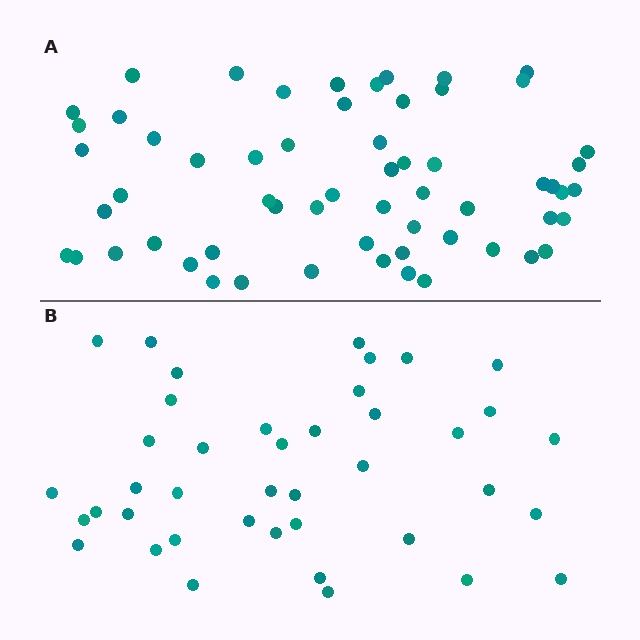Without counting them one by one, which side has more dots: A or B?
Region A (the top region) has more dots.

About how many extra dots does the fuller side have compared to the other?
Region A has approximately 20 more dots than region B.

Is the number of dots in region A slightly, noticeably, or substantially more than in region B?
Region A has substantially more. The ratio is roughly 1.5 to 1.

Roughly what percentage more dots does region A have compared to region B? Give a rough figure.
About 45% more.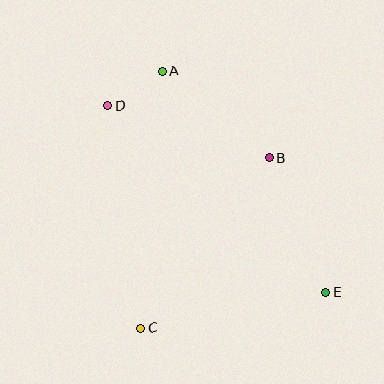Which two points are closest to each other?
Points A and D are closest to each other.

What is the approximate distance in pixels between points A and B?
The distance between A and B is approximately 138 pixels.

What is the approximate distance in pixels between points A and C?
The distance between A and C is approximately 257 pixels.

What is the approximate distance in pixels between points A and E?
The distance between A and E is approximately 275 pixels.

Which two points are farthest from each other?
Points D and E are farthest from each other.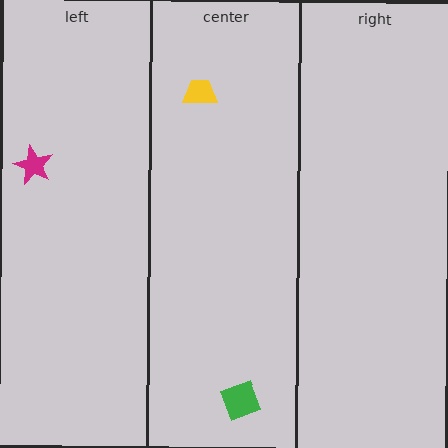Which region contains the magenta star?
The left region.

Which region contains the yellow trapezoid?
The center region.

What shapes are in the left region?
The magenta star.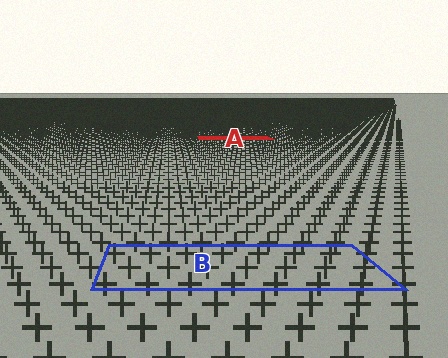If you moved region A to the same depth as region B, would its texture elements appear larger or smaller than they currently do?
They would appear larger. At a closer depth, the same texture elements are projected at a bigger on-screen size.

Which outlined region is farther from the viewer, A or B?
Region A is farther from the viewer — the texture elements inside it appear smaller and more densely packed.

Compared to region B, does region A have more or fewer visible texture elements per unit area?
Region A has more texture elements per unit area — they are packed more densely because it is farther away.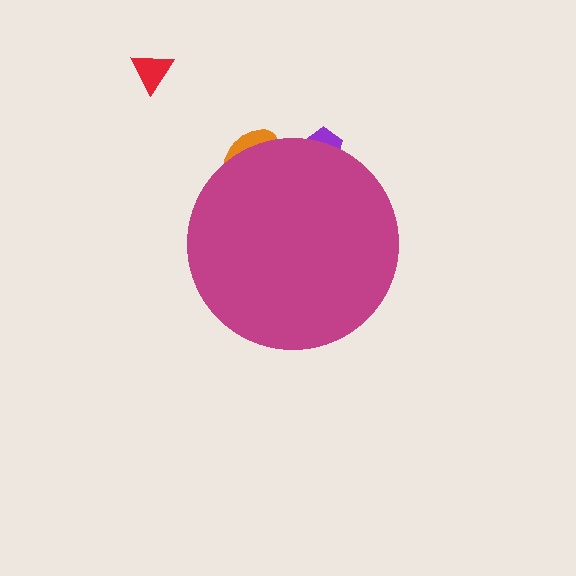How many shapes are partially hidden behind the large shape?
2 shapes are partially hidden.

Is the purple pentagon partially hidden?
Yes, the purple pentagon is partially hidden behind the magenta circle.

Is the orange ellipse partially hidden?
Yes, the orange ellipse is partially hidden behind the magenta circle.